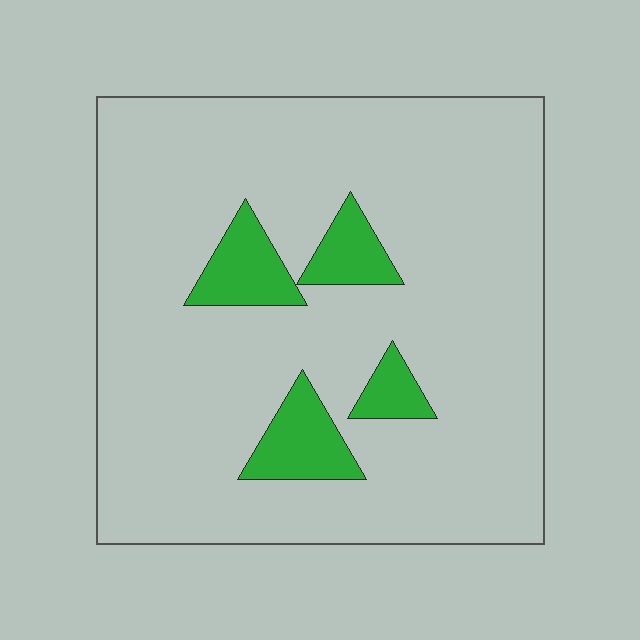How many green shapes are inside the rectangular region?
4.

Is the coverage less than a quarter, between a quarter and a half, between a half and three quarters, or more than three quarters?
Less than a quarter.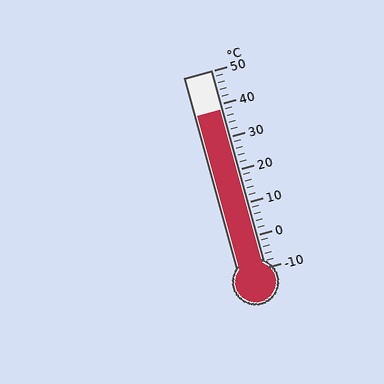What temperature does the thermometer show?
The thermometer shows approximately 38°C.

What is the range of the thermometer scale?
The thermometer scale ranges from -10°C to 50°C.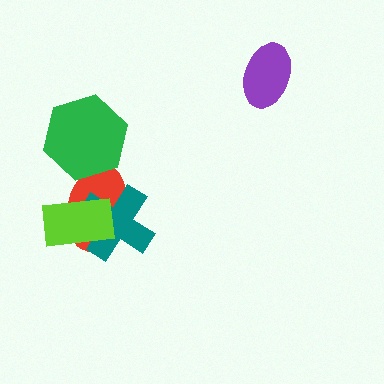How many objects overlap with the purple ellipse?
0 objects overlap with the purple ellipse.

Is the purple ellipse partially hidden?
No, no other shape covers it.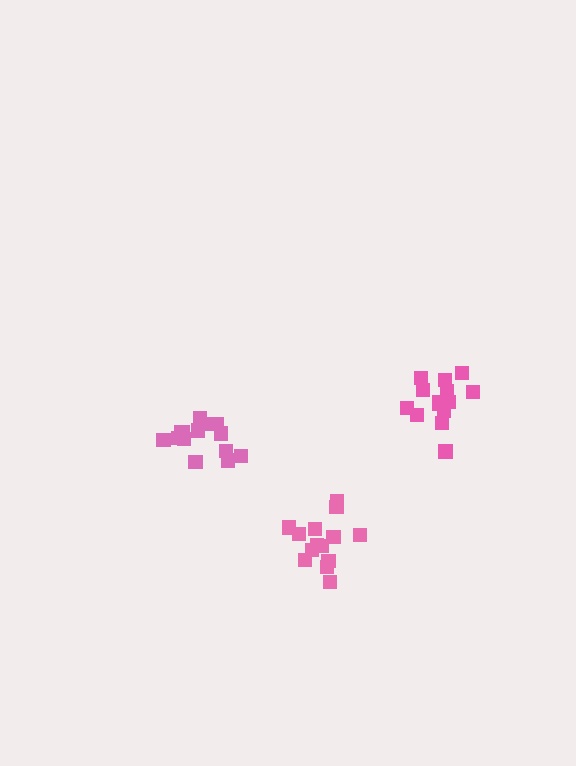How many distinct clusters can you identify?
There are 3 distinct clusters.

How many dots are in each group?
Group 1: 14 dots, Group 2: 15 dots, Group 3: 14 dots (43 total).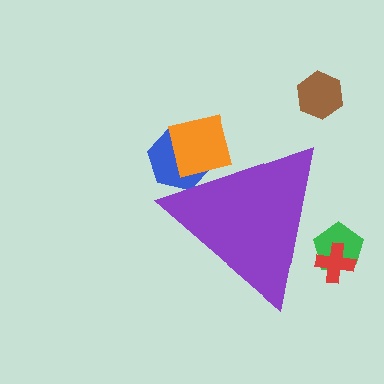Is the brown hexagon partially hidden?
No, the brown hexagon is fully visible.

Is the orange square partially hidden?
Yes, the orange square is partially hidden behind the purple triangle.